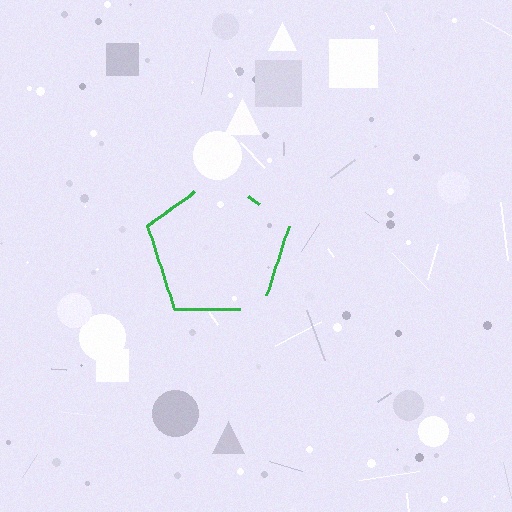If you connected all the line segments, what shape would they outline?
They would outline a pentagon.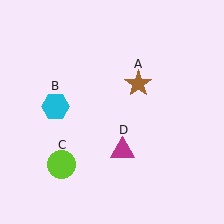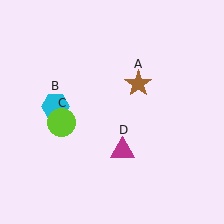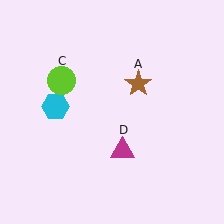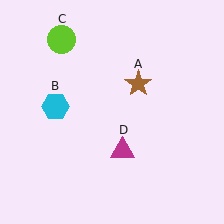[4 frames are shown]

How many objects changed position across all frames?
1 object changed position: lime circle (object C).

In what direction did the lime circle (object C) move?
The lime circle (object C) moved up.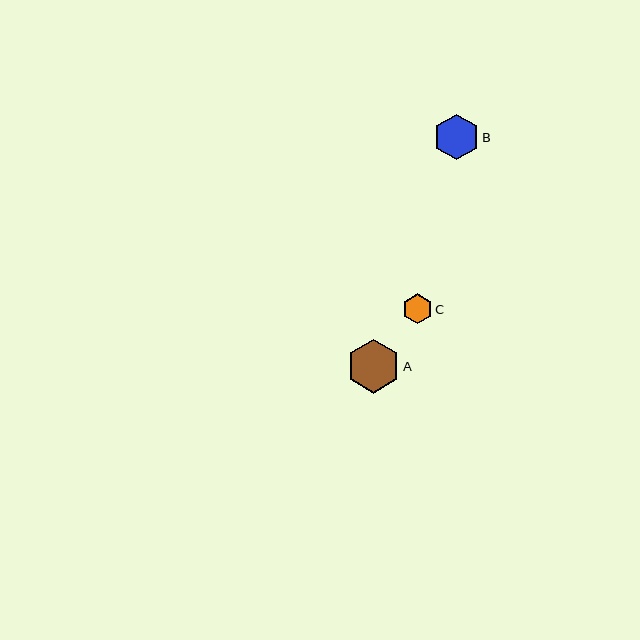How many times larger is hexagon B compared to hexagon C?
Hexagon B is approximately 1.5 times the size of hexagon C.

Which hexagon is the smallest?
Hexagon C is the smallest with a size of approximately 30 pixels.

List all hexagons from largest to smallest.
From largest to smallest: A, B, C.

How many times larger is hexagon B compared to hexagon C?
Hexagon B is approximately 1.5 times the size of hexagon C.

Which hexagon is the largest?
Hexagon A is the largest with a size of approximately 54 pixels.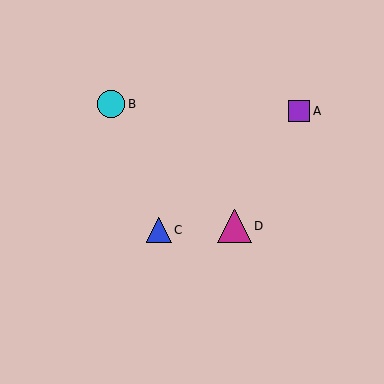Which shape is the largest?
The magenta triangle (labeled D) is the largest.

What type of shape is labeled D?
Shape D is a magenta triangle.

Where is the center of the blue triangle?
The center of the blue triangle is at (159, 230).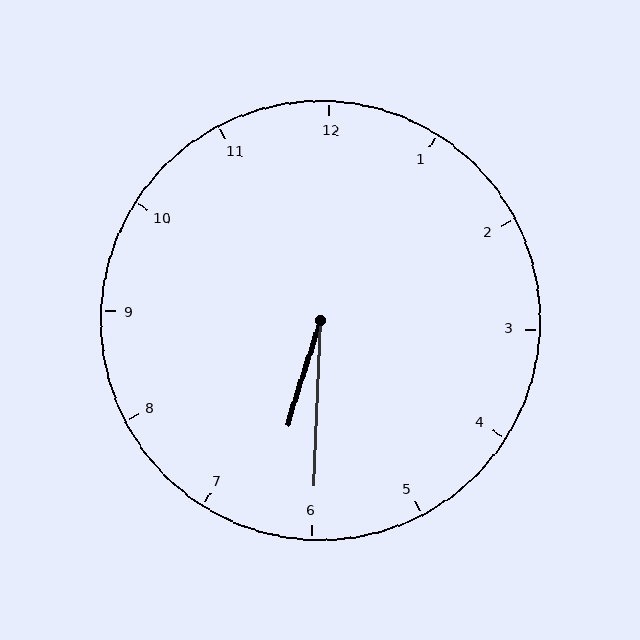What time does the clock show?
6:30.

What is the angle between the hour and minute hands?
Approximately 15 degrees.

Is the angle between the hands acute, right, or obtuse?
It is acute.